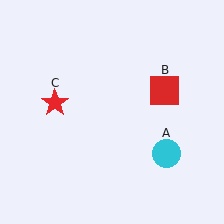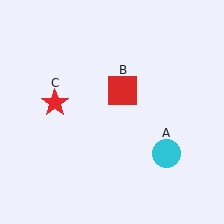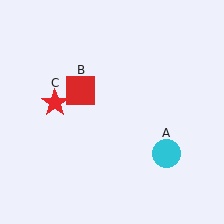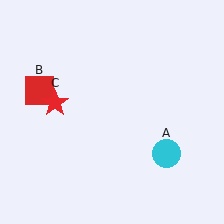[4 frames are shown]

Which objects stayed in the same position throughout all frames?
Cyan circle (object A) and red star (object C) remained stationary.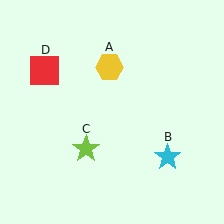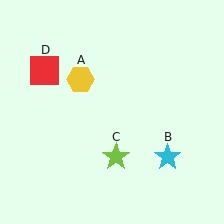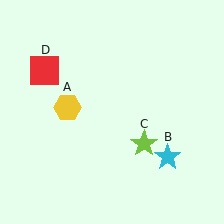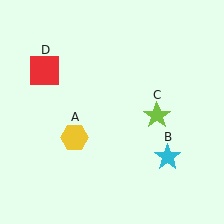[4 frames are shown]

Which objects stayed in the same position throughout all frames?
Cyan star (object B) and red square (object D) remained stationary.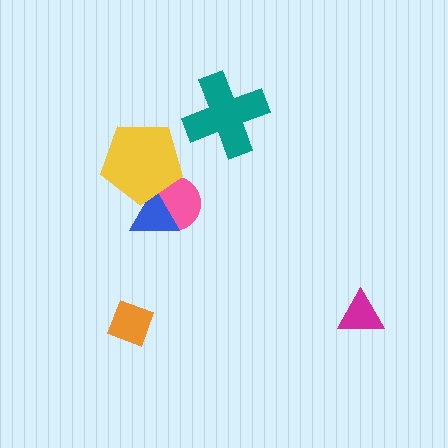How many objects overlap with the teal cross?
0 objects overlap with the teal cross.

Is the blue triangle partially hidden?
Yes, it is partially covered by another shape.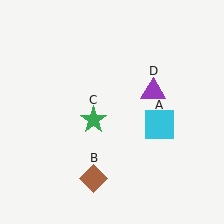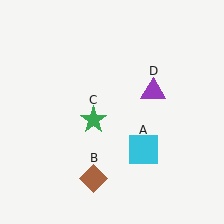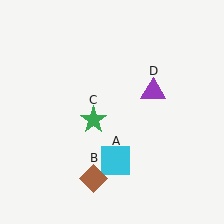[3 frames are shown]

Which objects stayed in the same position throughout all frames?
Brown diamond (object B) and green star (object C) and purple triangle (object D) remained stationary.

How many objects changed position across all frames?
1 object changed position: cyan square (object A).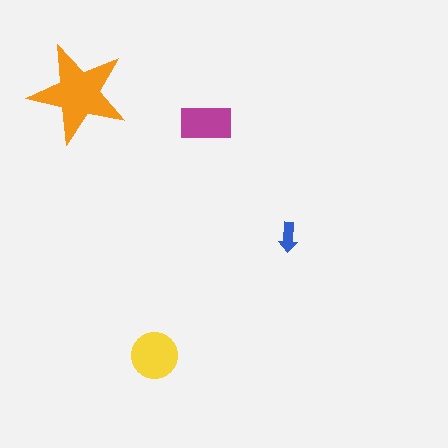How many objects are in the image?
There are 4 objects in the image.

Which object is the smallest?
The blue arrow.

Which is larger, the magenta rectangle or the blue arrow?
The magenta rectangle.